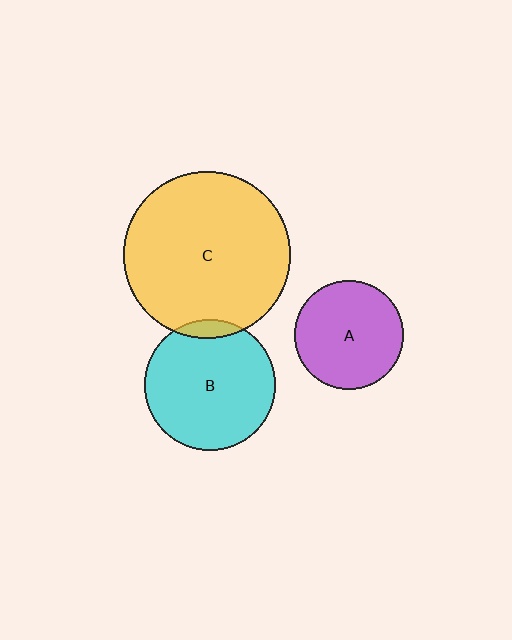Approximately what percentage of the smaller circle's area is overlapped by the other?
Approximately 5%.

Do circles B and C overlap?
Yes.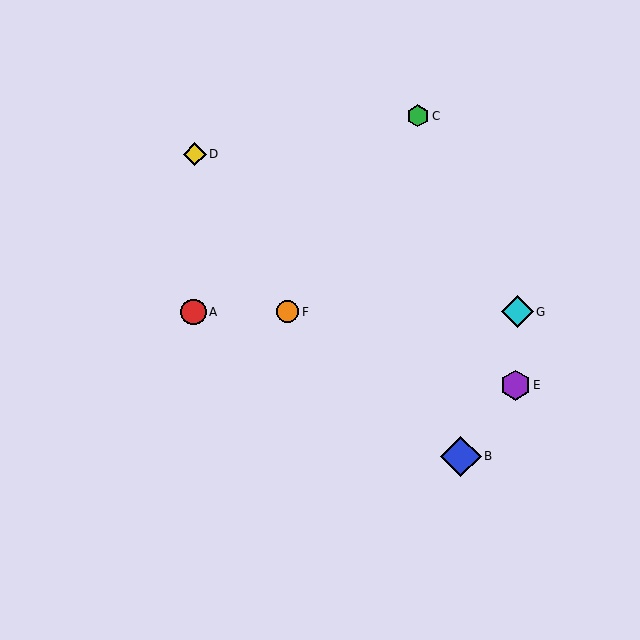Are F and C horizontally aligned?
No, F is at y≈312 and C is at y≈116.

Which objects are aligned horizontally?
Objects A, F, G are aligned horizontally.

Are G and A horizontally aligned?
Yes, both are at y≈312.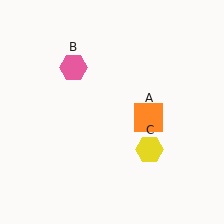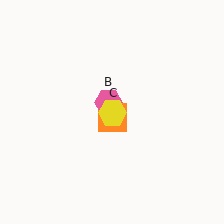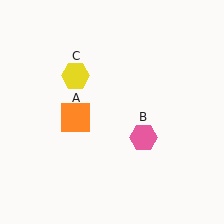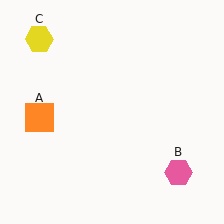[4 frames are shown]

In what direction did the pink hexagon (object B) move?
The pink hexagon (object B) moved down and to the right.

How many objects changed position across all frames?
3 objects changed position: orange square (object A), pink hexagon (object B), yellow hexagon (object C).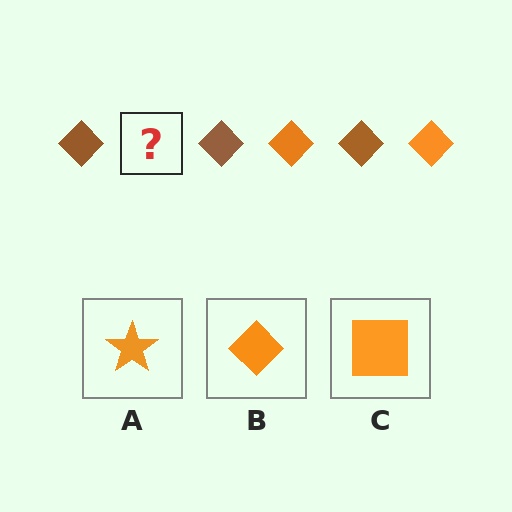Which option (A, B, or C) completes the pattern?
B.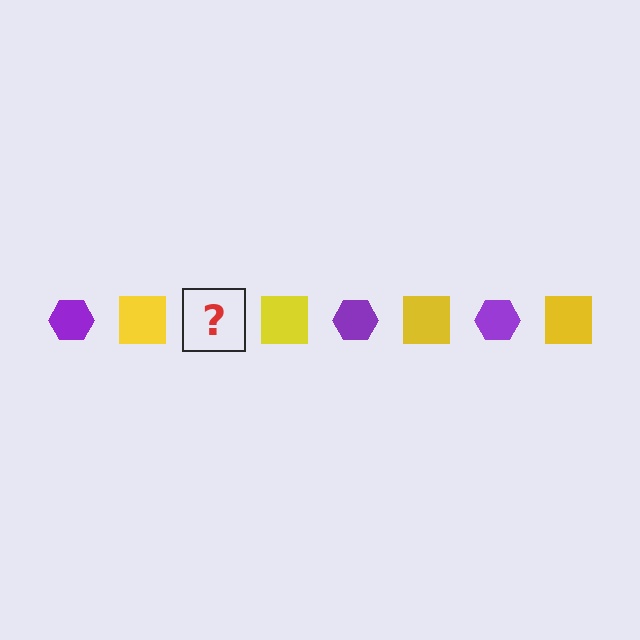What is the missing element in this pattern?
The missing element is a purple hexagon.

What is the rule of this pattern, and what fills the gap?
The rule is that the pattern alternates between purple hexagon and yellow square. The gap should be filled with a purple hexagon.